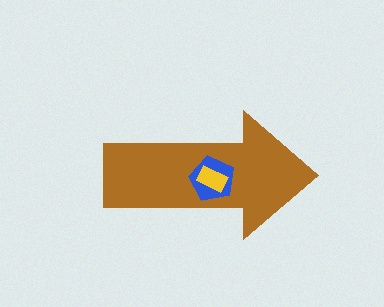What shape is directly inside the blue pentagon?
The yellow rectangle.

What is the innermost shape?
The yellow rectangle.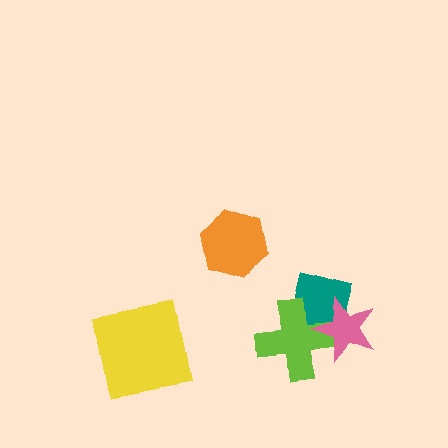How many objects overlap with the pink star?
2 objects overlap with the pink star.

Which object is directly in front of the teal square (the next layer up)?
The lime cross is directly in front of the teal square.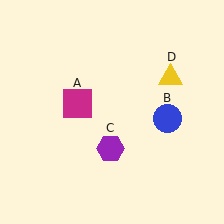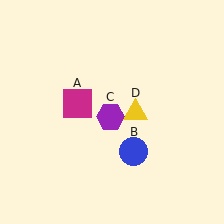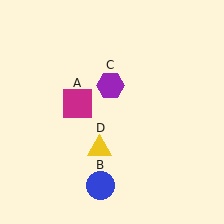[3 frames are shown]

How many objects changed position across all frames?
3 objects changed position: blue circle (object B), purple hexagon (object C), yellow triangle (object D).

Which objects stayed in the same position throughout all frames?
Magenta square (object A) remained stationary.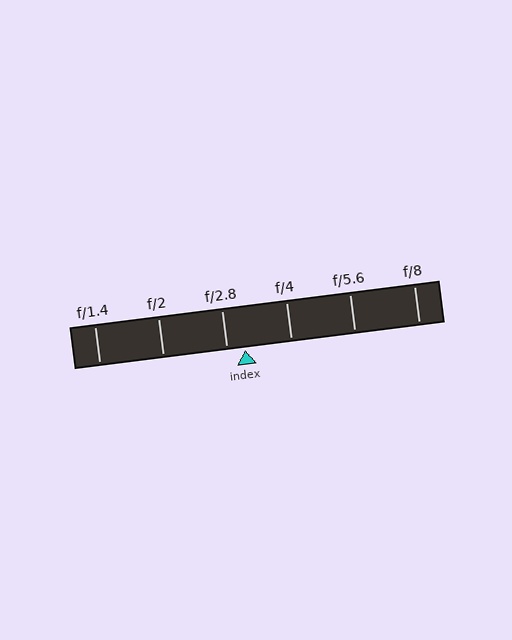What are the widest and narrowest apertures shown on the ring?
The widest aperture shown is f/1.4 and the narrowest is f/8.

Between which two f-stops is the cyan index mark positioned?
The index mark is between f/2.8 and f/4.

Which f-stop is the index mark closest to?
The index mark is closest to f/2.8.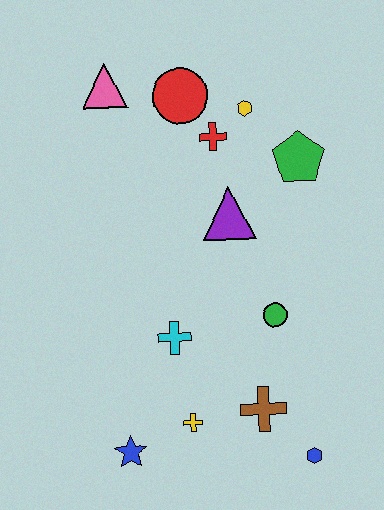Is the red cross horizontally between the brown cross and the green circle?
No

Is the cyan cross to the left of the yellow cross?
Yes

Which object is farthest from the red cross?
The blue hexagon is farthest from the red cross.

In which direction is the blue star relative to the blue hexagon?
The blue star is to the left of the blue hexagon.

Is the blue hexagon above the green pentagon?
No